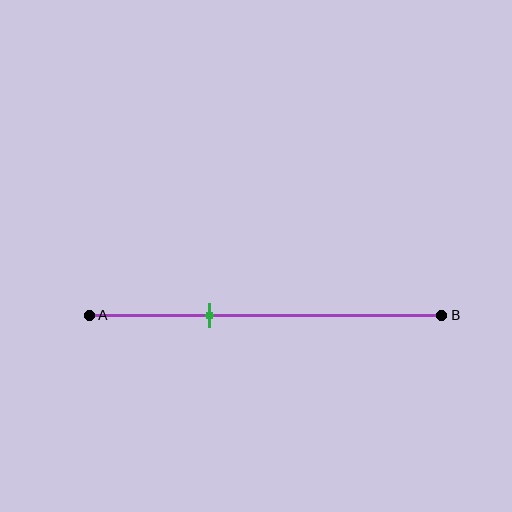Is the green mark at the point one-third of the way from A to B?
Yes, the mark is approximately at the one-third point.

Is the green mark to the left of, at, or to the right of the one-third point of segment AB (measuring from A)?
The green mark is approximately at the one-third point of segment AB.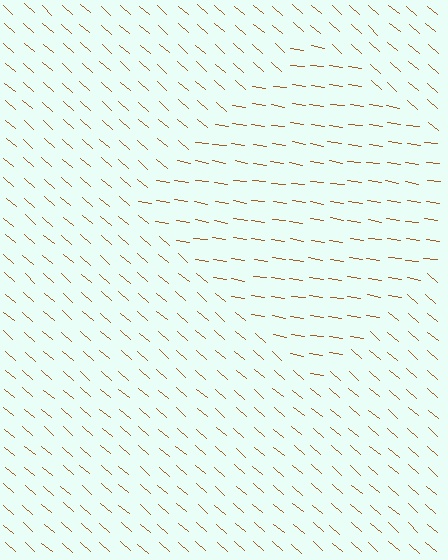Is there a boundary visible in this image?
Yes, there is a texture boundary formed by a change in line orientation.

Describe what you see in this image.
The image is filled with small brown line segments. A diamond region in the image has lines oriented differently from the surrounding lines, creating a visible texture boundary.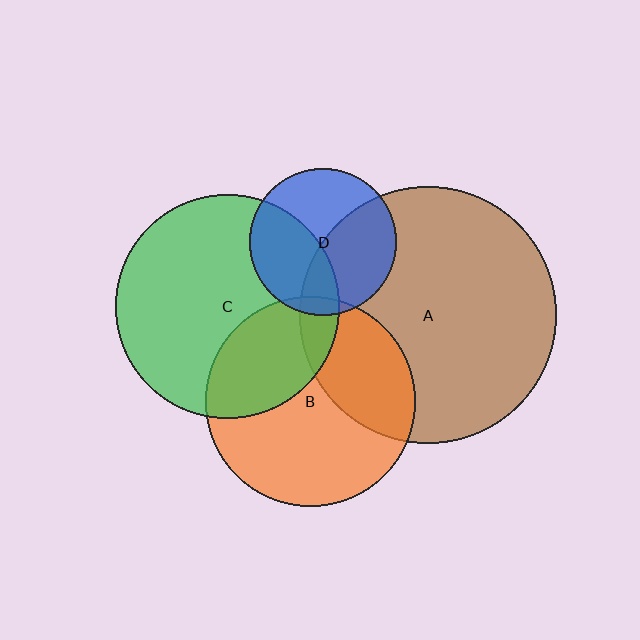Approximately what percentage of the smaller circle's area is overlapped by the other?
Approximately 30%.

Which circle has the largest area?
Circle A (brown).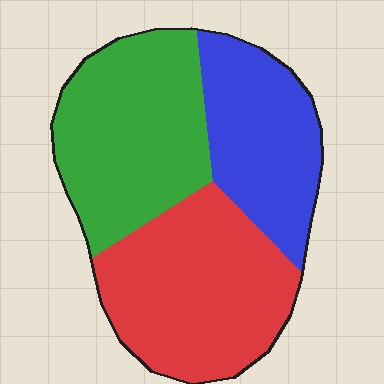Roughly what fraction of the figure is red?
Red covers about 40% of the figure.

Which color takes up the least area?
Blue, at roughly 25%.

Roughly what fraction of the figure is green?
Green takes up about three eighths (3/8) of the figure.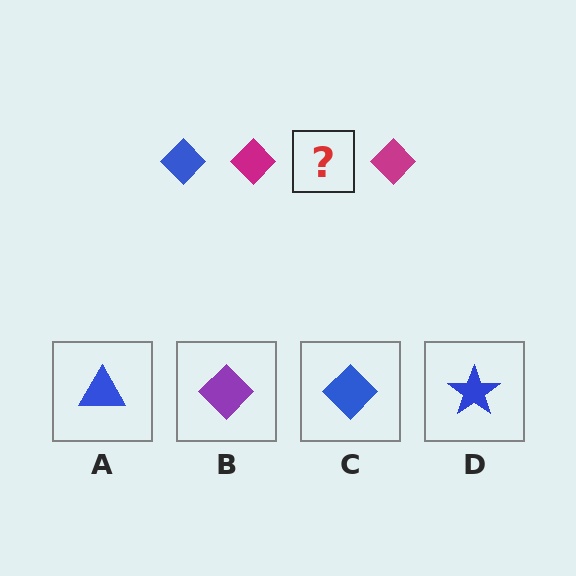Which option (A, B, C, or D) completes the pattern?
C.